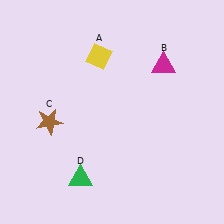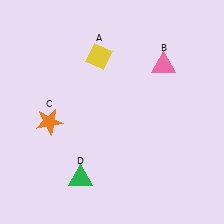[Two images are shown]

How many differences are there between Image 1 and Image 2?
There are 2 differences between the two images.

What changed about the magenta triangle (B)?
In Image 1, B is magenta. In Image 2, it changed to pink.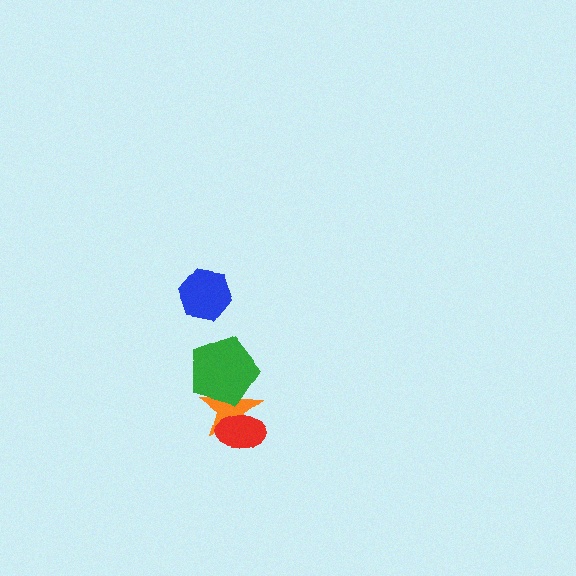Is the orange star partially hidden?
Yes, it is partially covered by another shape.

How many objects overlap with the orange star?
2 objects overlap with the orange star.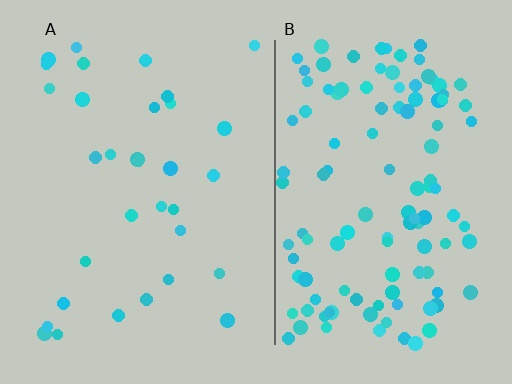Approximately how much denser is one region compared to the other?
Approximately 3.6× — region B over region A.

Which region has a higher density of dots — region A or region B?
B (the right).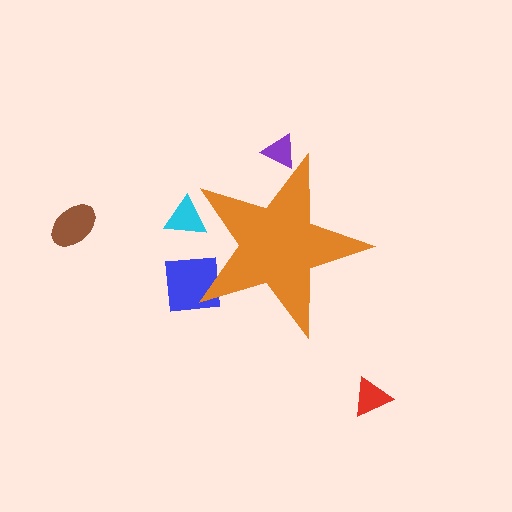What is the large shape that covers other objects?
An orange star.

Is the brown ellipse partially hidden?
No, the brown ellipse is fully visible.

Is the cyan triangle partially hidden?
Yes, the cyan triangle is partially hidden behind the orange star.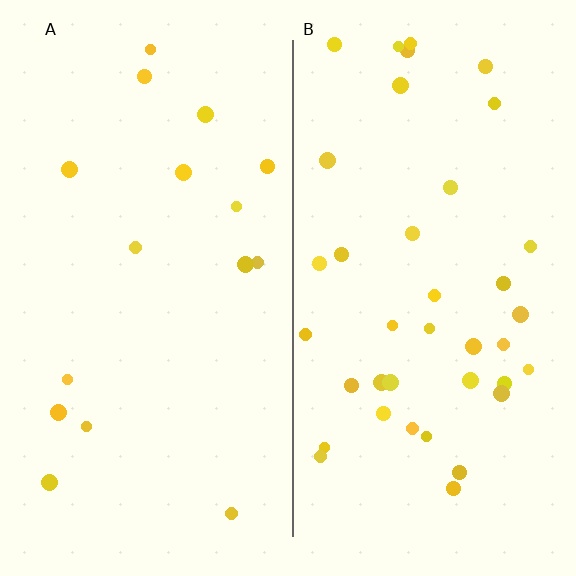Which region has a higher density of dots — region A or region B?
B (the right).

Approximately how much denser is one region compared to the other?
Approximately 2.4× — region B over region A.